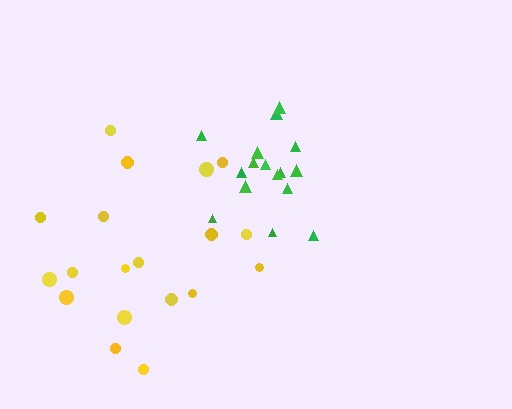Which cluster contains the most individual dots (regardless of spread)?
Yellow (19).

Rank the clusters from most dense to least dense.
green, yellow.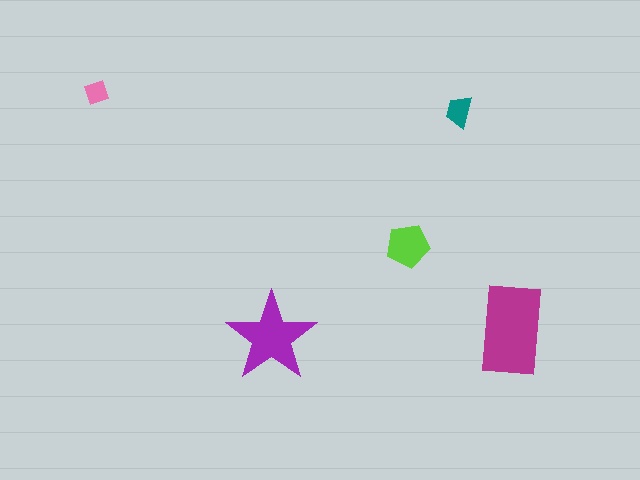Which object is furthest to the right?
The magenta rectangle is rightmost.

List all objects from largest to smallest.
The magenta rectangle, the purple star, the lime pentagon, the teal trapezoid, the pink diamond.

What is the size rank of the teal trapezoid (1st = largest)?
4th.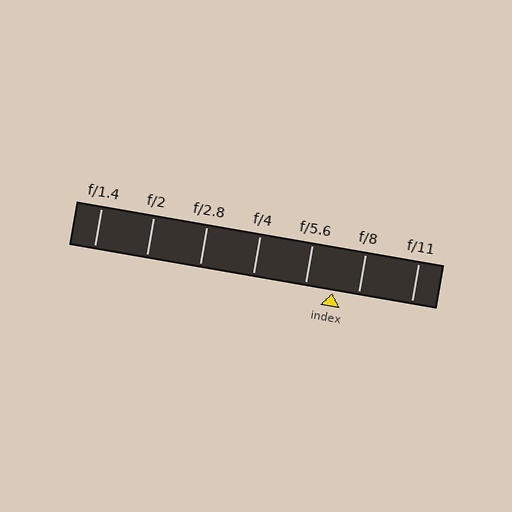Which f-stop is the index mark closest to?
The index mark is closest to f/8.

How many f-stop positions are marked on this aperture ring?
There are 7 f-stop positions marked.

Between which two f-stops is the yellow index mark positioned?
The index mark is between f/5.6 and f/8.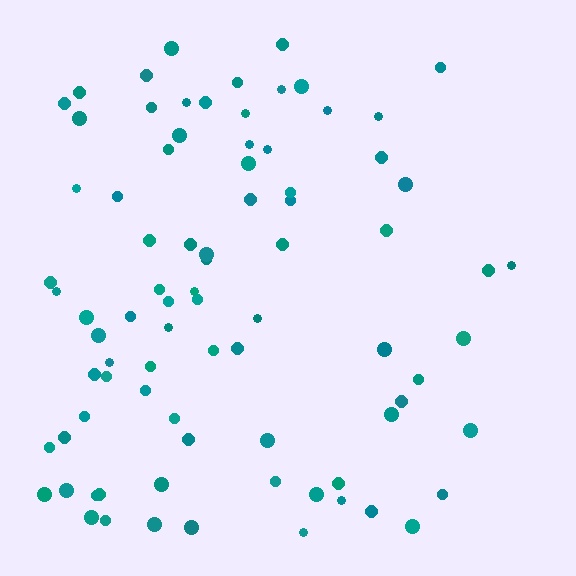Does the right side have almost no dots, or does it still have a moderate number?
Still a moderate number, just noticeably fewer than the left.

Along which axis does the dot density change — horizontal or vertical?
Horizontal.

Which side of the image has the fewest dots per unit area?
The right.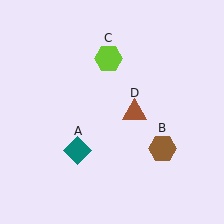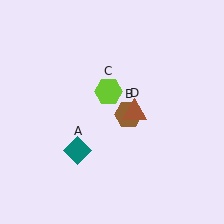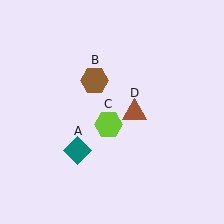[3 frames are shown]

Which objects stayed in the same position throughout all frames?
Teal diamond (object A) and brown triangle (object D) remained stationary.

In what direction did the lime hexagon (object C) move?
The lime hexagon (object C) moved down.